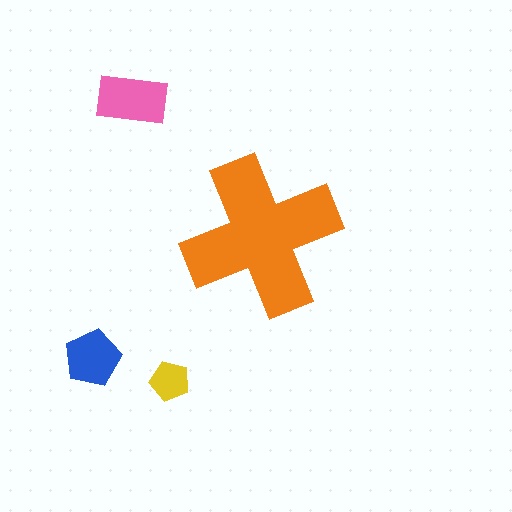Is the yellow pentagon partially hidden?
No, the yellow pentagon is fully visible.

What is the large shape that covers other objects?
An orange cross.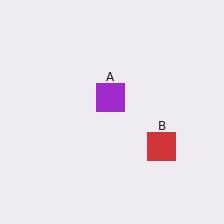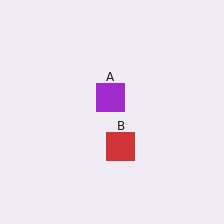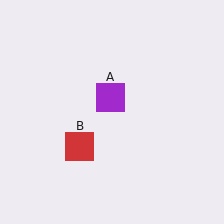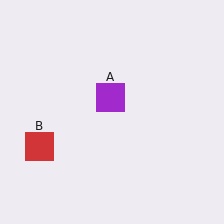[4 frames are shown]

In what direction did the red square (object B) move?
The red square (object B) moved left.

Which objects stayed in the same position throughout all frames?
Purple square (object A) remained stationary.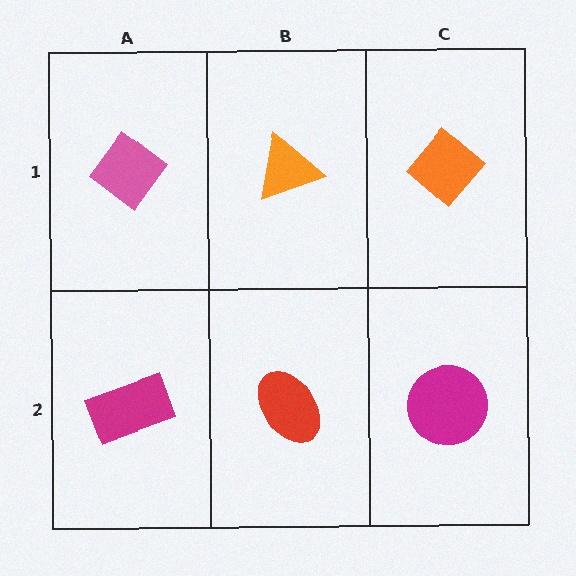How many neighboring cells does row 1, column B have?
3.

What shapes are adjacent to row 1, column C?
A magenta circle (row 2, column C), an orange triangle (row 1, column B).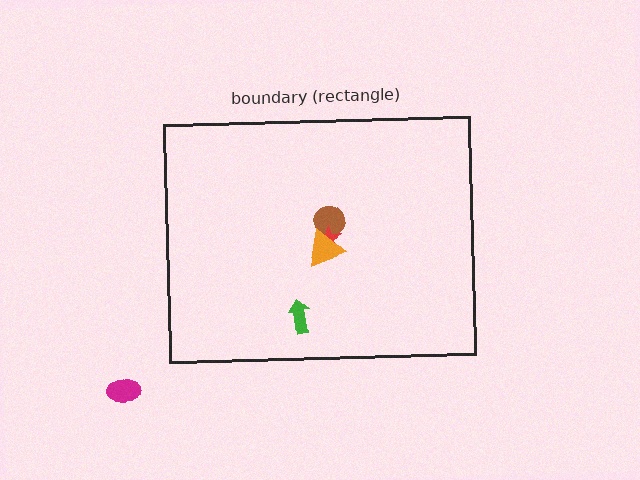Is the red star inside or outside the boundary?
Inside.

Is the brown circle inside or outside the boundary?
Inside.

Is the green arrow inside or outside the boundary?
Inside.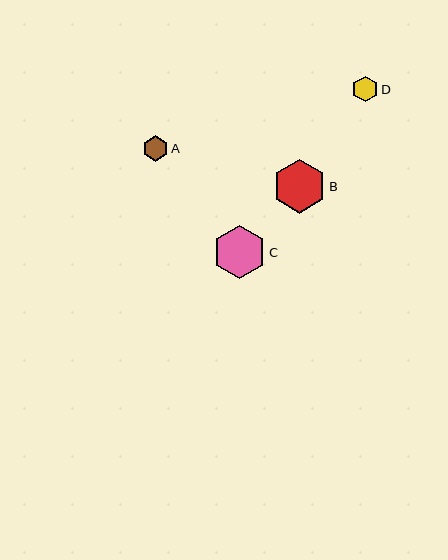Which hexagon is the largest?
Hexagon B is the largest with a size of approximately 54 pixels.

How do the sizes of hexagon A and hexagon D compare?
Hexagon A and hexagon D are approximately the same size.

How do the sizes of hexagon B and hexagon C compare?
Hexagon B and hexagon C are approximately the same size.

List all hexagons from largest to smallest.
From largest to smallest: B, C, A, D.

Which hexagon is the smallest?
Hexagon D is the smallest with a size of approximately 26 pixels.